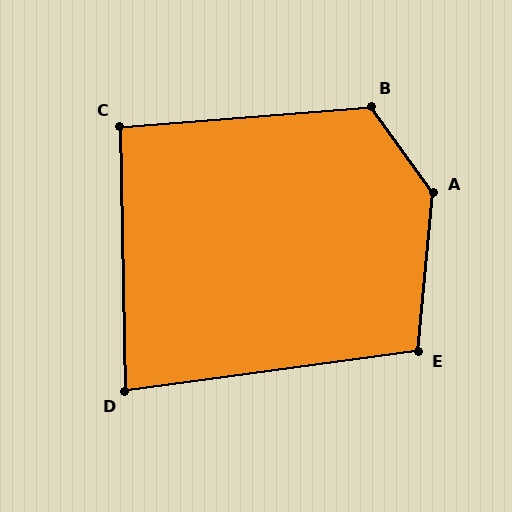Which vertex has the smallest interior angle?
D, at approximately 83 degrees.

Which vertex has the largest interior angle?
A, at approximately 139 degrees.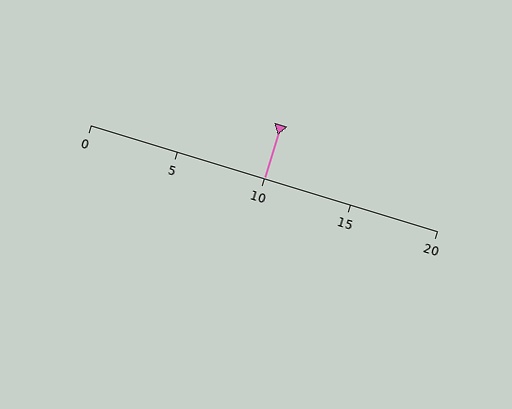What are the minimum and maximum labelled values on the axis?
The axis runs from 0 to 20.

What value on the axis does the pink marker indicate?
The marker indicates approximately 10.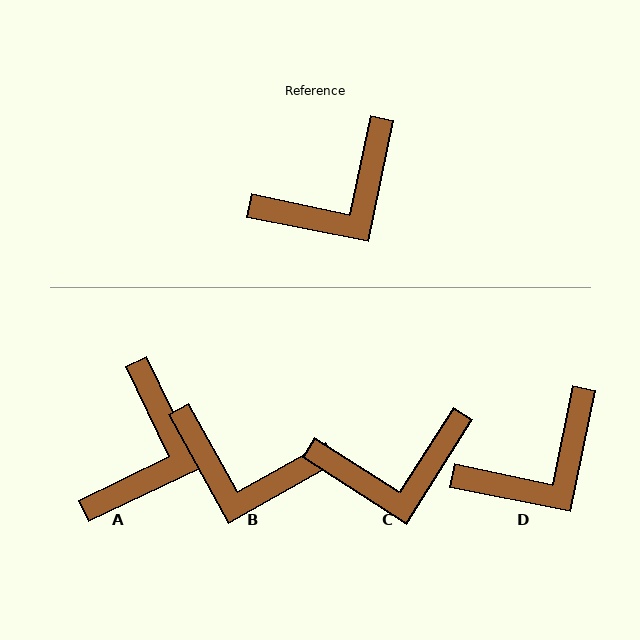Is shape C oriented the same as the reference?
No, it is off by about 21 degrees.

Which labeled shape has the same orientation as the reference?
D.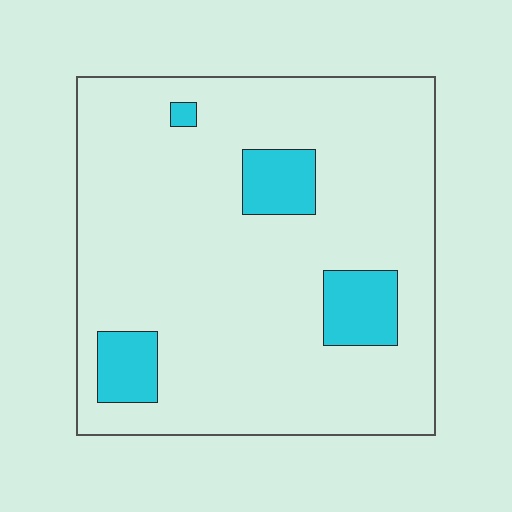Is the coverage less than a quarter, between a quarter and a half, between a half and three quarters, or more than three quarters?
Less than a quarter.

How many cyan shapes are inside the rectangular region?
4.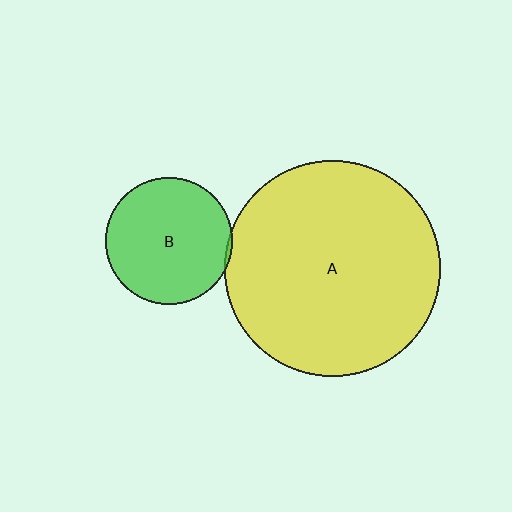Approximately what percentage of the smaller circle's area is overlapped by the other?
Approximately 5%.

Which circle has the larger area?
Circle A (yellow).